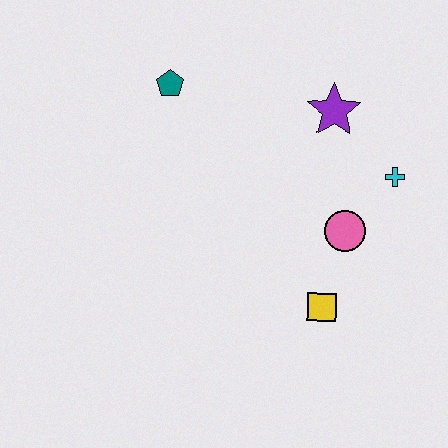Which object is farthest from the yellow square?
The teal pentagon is farthest from the yellow square.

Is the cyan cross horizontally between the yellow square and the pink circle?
No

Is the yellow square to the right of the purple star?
No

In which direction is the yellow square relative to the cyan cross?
The yellow square is below the cyan cross.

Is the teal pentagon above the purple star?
Yes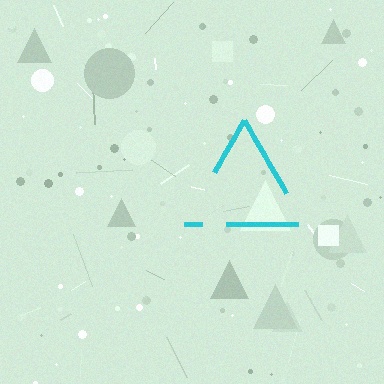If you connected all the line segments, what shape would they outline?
They would outline a triangle.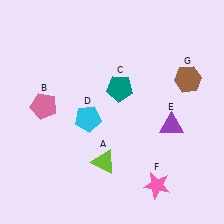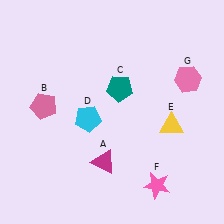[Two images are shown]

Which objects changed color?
A changed from lime to magenta. E changed from purple to yellow. G changed from brown to pink.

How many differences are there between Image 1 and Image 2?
There are 3 differences between the two images.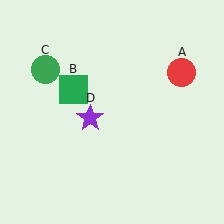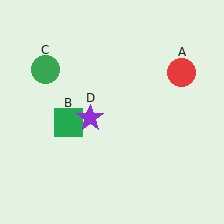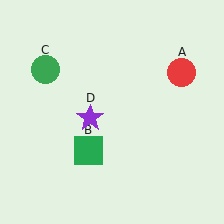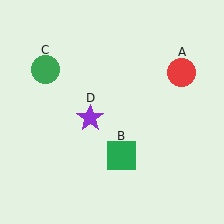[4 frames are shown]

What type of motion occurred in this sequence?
The green square (object B) rotated counterclockwise around the center of the scene.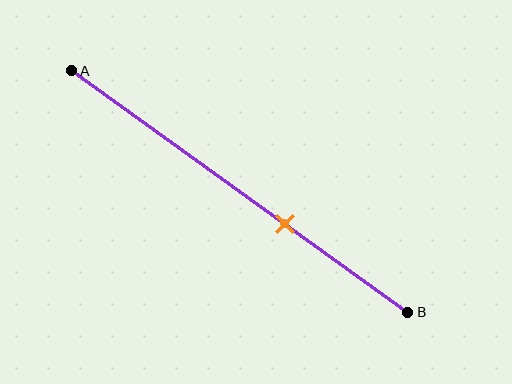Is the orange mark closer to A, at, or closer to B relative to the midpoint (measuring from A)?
The orange mark is closer to point B than the midpoint of segment AB.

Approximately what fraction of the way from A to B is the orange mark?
The orange mark is approximately 65% of the way from A to B.